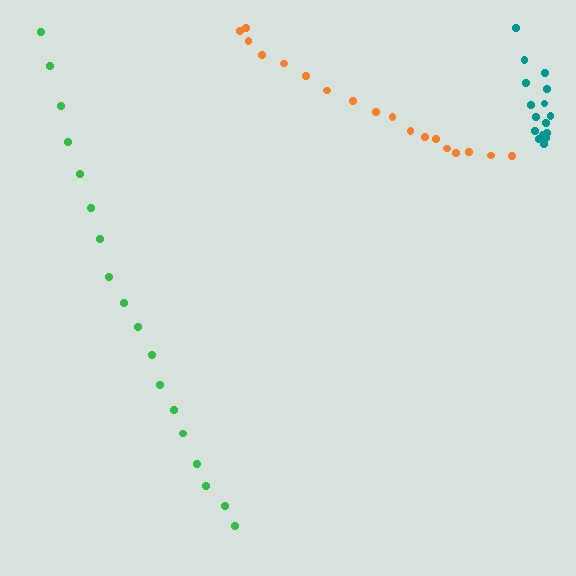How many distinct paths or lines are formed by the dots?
There are 3 distinct paths.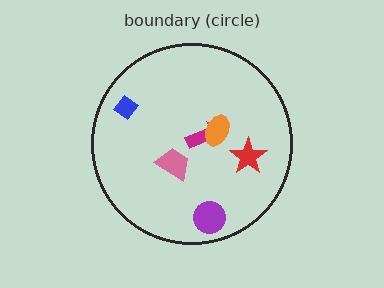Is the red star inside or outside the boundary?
Inside.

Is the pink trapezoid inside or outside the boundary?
Inside.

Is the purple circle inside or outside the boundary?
Inside.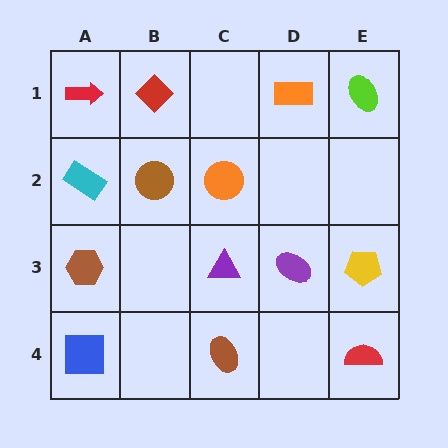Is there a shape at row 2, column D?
No, that cell is empty.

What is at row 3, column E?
A yellow pentagon.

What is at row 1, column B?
A red diamond.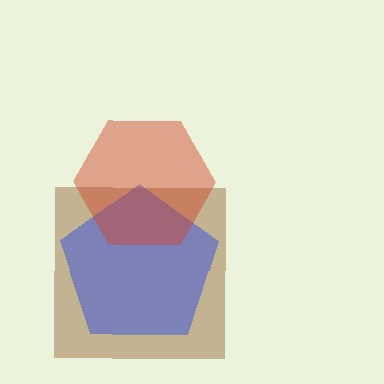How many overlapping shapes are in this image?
There are 3 overlapping shapes in the image.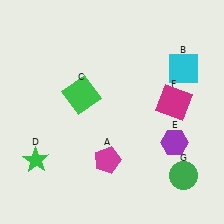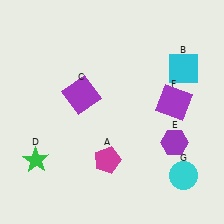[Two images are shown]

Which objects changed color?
C changed from green to purple. F changed from magenta to purple. G changed from green to cyan.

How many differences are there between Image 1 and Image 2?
There are 3 differences between the two images.